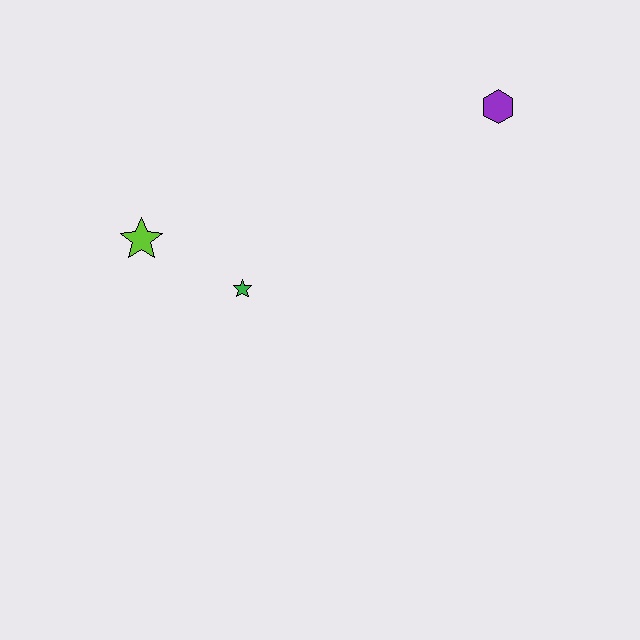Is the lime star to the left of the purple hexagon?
Yes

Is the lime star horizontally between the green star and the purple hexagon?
No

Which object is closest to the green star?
The lime star is closest to the green star.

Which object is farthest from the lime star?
The purple hexagon is farthest from the lime star.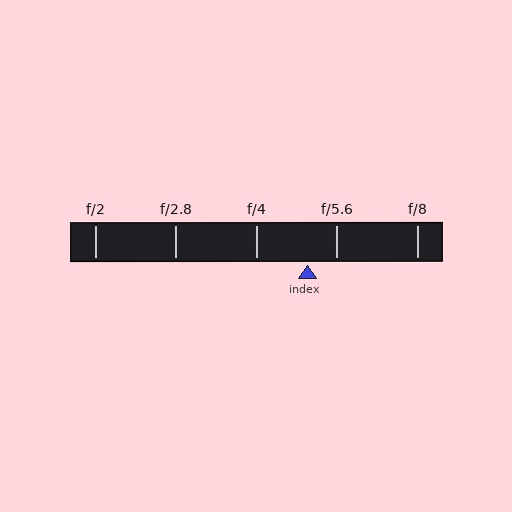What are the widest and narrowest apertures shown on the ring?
The widest aperture shown is f/2 and the narrowest is f/8.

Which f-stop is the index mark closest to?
The index mark is closest to f/5.6.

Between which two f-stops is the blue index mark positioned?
The index mark is between f/4 and f/5.6.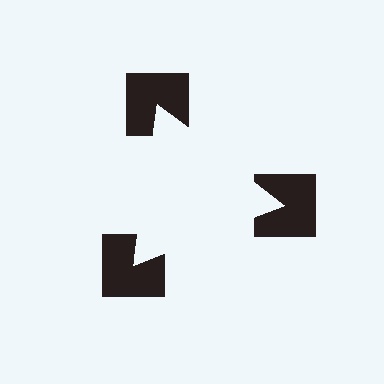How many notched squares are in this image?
There are 3 — one at each vertex of the illusory triangle.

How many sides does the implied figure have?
3 sides.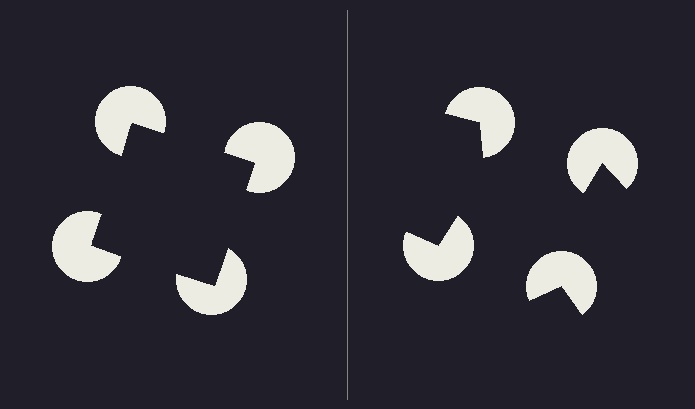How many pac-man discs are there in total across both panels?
8 — 4 on each side.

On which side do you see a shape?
An illusory square appears on the left side. On the right side the wedge cuts are rotated, so no coherent shape forms.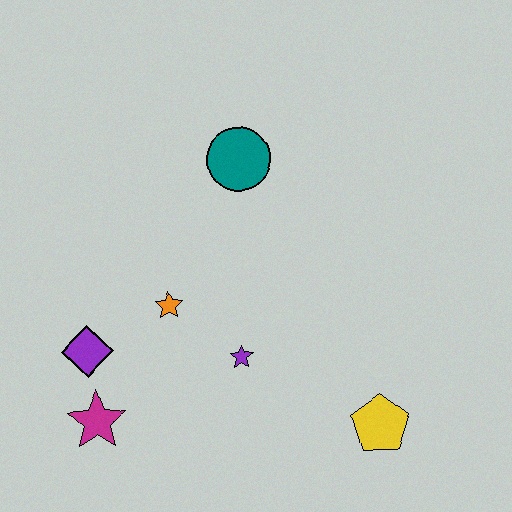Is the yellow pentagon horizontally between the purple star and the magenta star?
No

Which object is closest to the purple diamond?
The magenta star is closest to the purple diamond.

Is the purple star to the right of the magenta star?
Yes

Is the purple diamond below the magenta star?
No